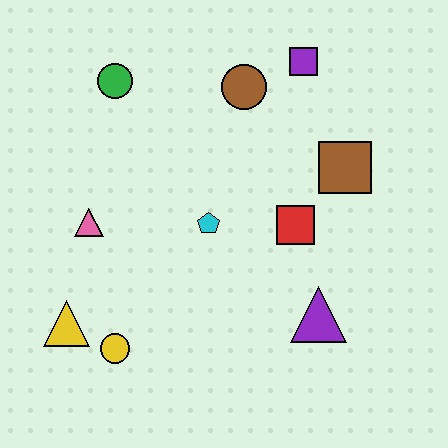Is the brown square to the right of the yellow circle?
Yes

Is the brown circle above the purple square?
No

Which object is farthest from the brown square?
The yellow triangle is farthest from the brown square.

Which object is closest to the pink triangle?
The yellow triangle is closest to the pink triangle.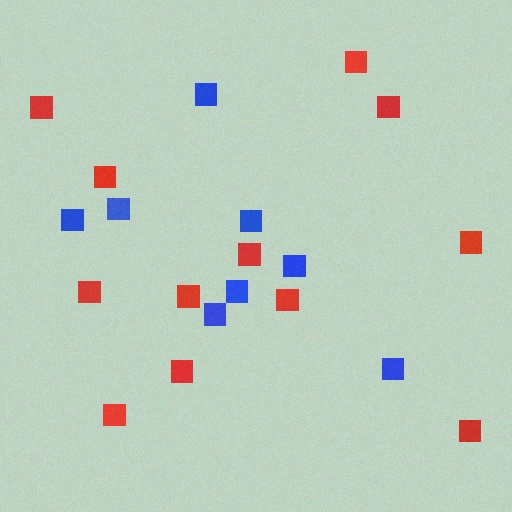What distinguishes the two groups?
There are 2 groups: one group of red squares (12) and one group of blue squares (8).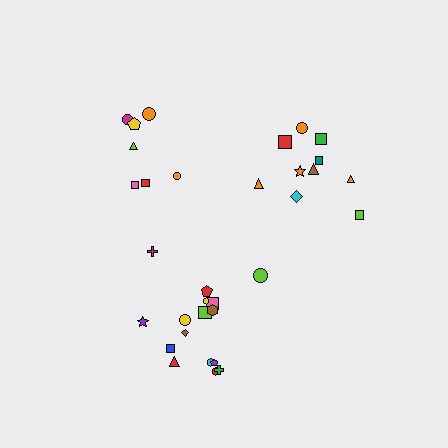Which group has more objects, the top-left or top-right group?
The top-right group.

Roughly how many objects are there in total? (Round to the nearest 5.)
Roughly 35 objects in total.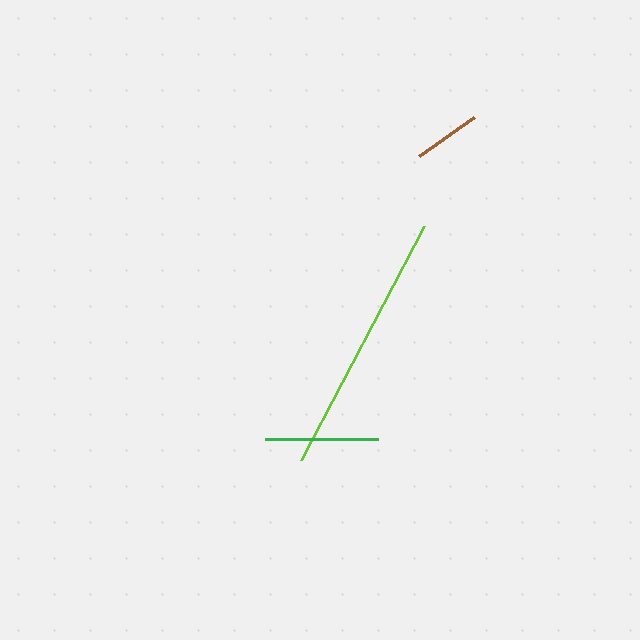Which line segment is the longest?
The lime line is the longest at approximately 265 pixels.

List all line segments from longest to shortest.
From longest to shortest: lime, green, brown.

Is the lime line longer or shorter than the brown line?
The lime line is longer than the brown line.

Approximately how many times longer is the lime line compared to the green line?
The lime line is approximately 2.3 times the length of the green line.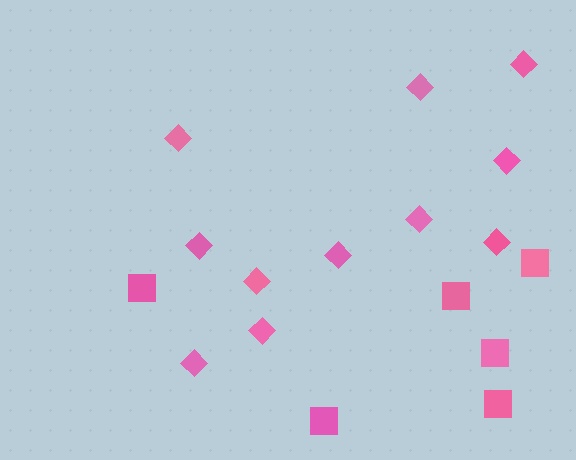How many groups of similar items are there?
There are 2 groups: one group of diamonds (11) and one group of squares (6).